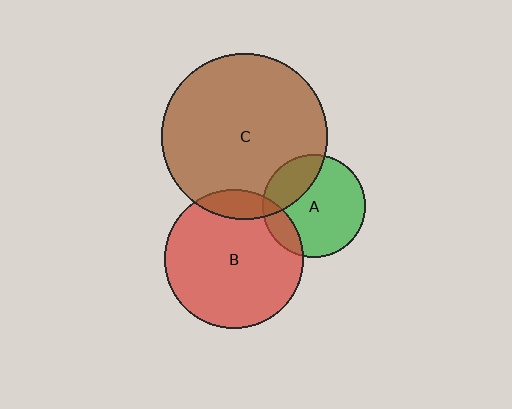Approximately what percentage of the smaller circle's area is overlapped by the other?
Approximately 15%.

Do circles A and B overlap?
Yes.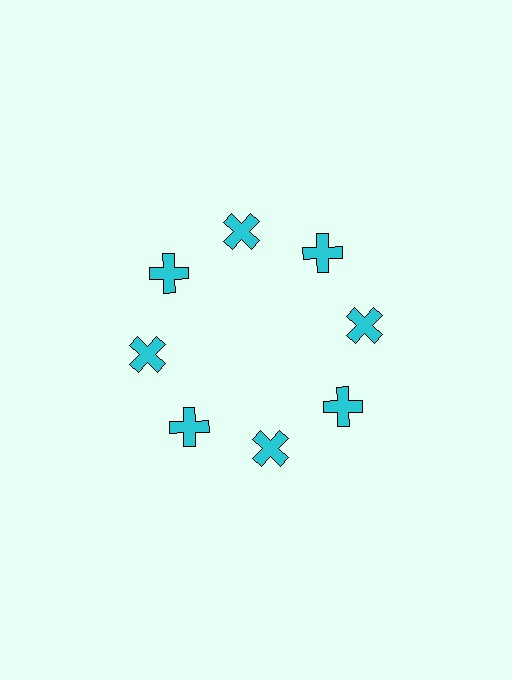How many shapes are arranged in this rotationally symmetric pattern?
There are 8 shapes, arranged in 8 groups of 1.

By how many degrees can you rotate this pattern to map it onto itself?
The pattern maps onto itself every 45 degrees of rotation.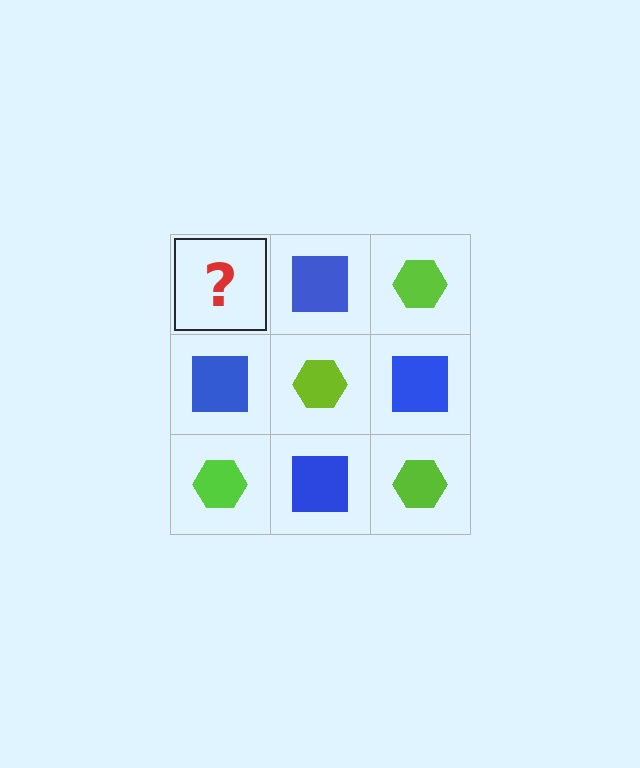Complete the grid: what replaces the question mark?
The question mark should be replaced with a lime hexagon.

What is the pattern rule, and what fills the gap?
The rule is that it alternates lime hexagon and blue square in a checkerboard pattern. The gap should be filled with a lime hexagon.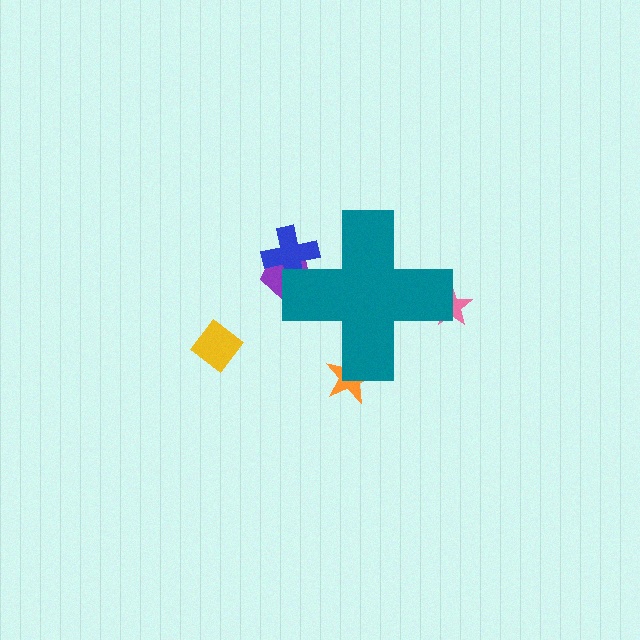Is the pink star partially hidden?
Yes, the pink star is partially hidden behind the teal cross.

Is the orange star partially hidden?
Yes, the orange star is partially hidden behind the teal cross.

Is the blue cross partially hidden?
Yes, the blue cross is partially hidden behind the teal cross.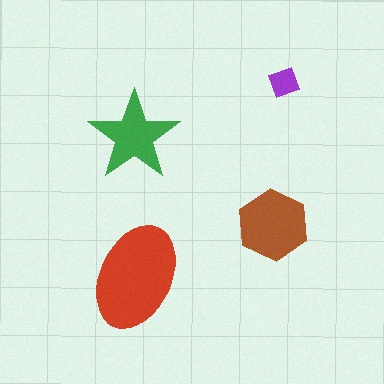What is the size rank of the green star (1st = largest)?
3rd.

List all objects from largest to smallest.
The red ellipse, the brown hexagon, the green star, the purple diamond.